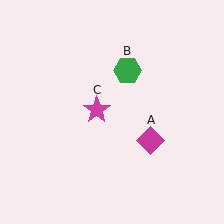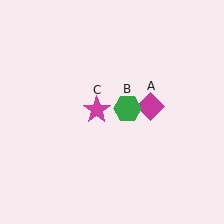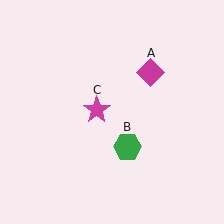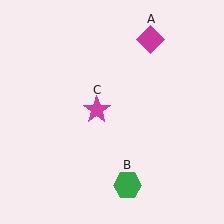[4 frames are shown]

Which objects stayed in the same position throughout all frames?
Magenta star (object C) remained stationary.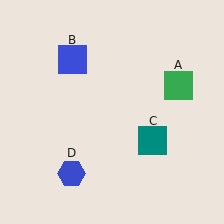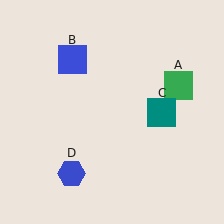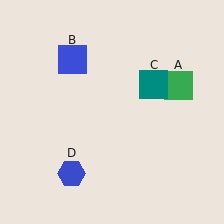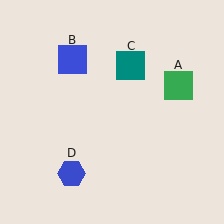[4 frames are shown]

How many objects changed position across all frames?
1 object changed position: teal square (object C).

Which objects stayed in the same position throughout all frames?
Green square (object A) and blue square (object B) and blue hexagon (object D) remained stationary.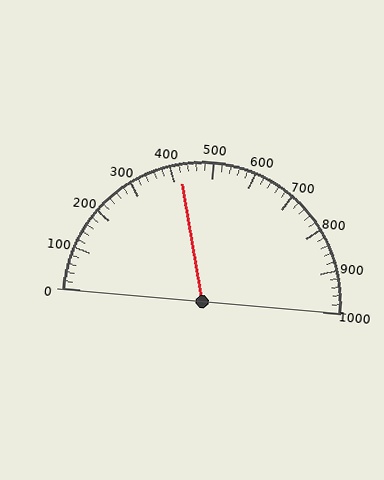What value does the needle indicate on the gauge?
The needle indicates approximately 420.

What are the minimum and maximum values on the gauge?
The gauge ranges from 0 to 1000.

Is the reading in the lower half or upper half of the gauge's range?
The reading is in the lower half of the range (0 to 1000).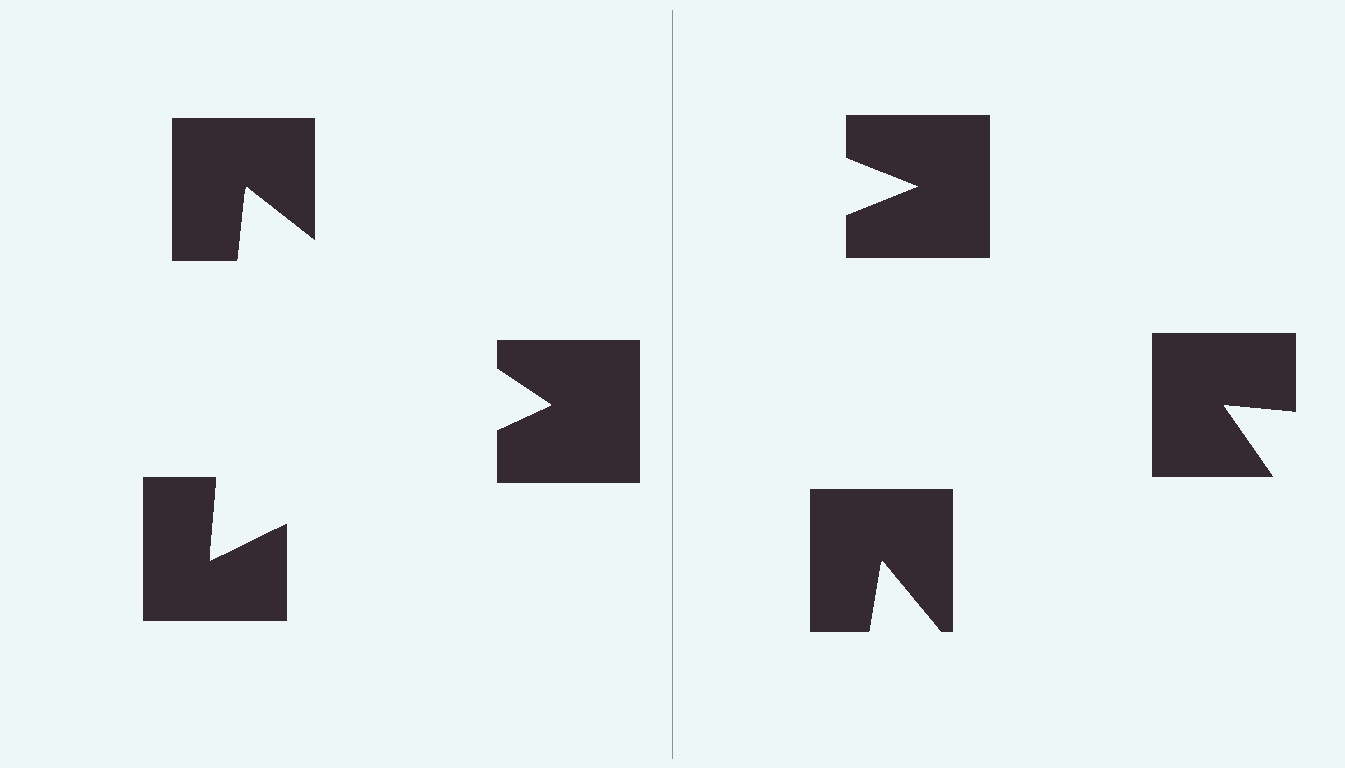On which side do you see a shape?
An illusory triangle appears on the left side. On the right side the wedge cuts are rotated, so no coherent shape forms.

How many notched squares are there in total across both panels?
6 — 3 on each side.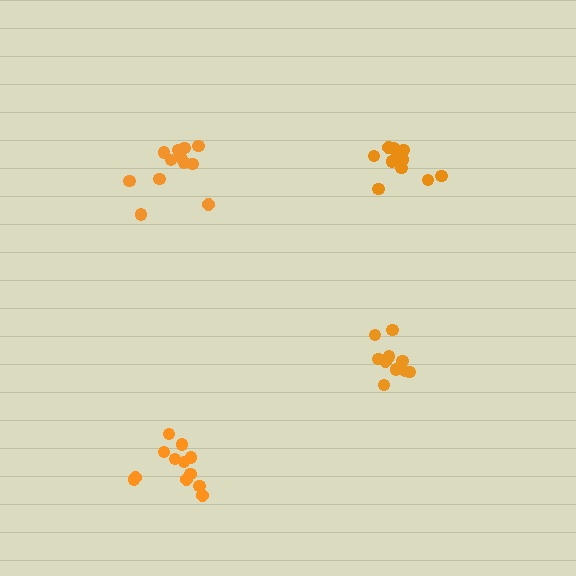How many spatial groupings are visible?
There are 4 spatial groupings.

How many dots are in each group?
Group 1: 12 dots, Group 2: 12 dots, Group 3: 11 dots, Group 4: 10 dots (45 total).